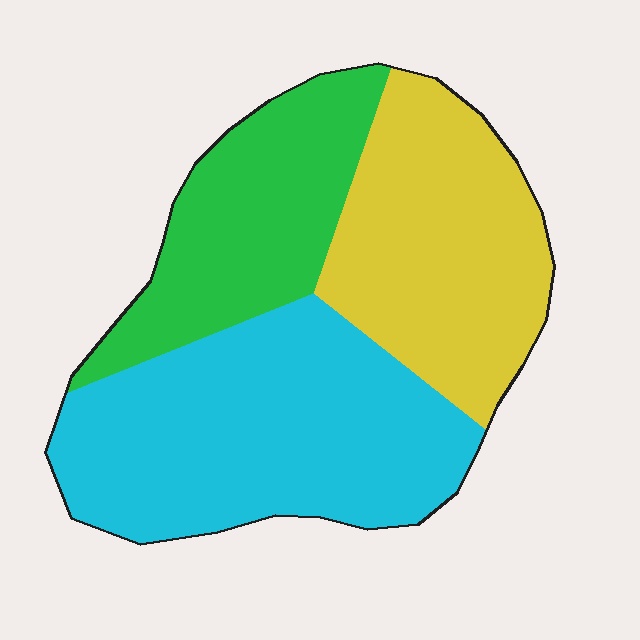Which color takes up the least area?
Green, at roughly 25%.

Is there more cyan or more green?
Cyan.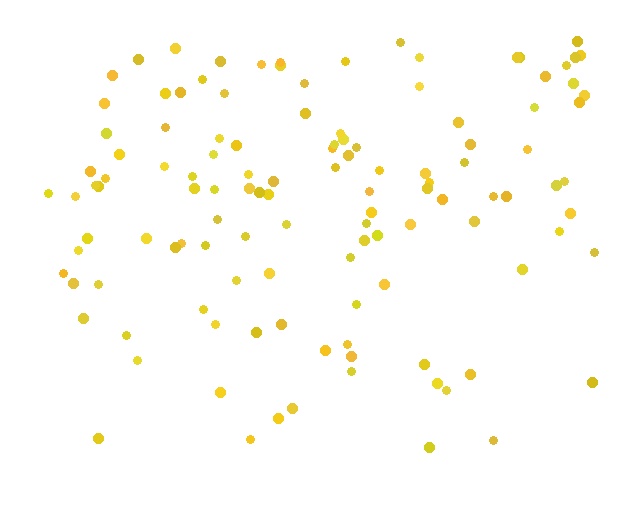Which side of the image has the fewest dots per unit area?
The bottom.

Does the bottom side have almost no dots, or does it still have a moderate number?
Still a moderate number, just noticeably fewer than the top.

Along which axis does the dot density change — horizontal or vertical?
Vertical.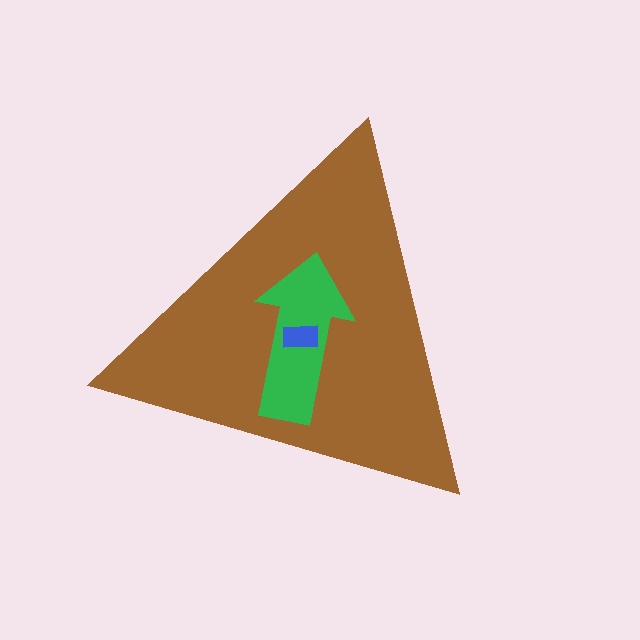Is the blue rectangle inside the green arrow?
Yes.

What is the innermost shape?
The blue rectangle.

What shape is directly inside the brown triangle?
The green arrow.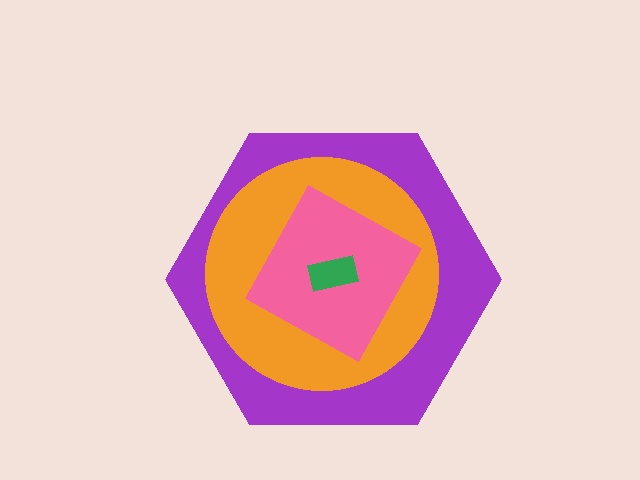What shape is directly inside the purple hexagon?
The orange circle.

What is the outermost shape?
The purple hexagon.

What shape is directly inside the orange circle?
The pink diamond.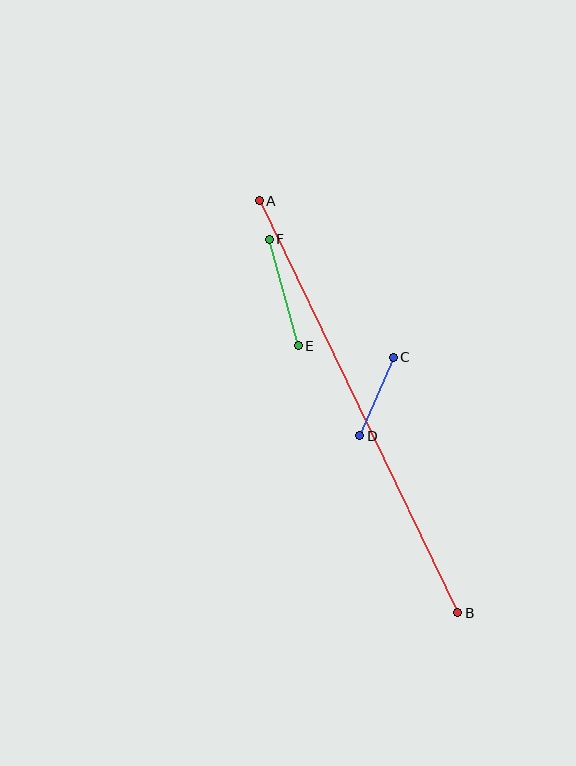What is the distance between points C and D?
The distance is approximately 85 pixels.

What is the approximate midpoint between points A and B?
The midpoint is at approximately (358, 407) pixels.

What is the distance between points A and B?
The distance is approximately 457 pixels.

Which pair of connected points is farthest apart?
Points A and B are farthest apart.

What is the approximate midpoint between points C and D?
The midpoint is at approximately (377, 397) pixels.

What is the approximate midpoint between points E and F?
The midpoint is at approximately (284, 292) pixels.